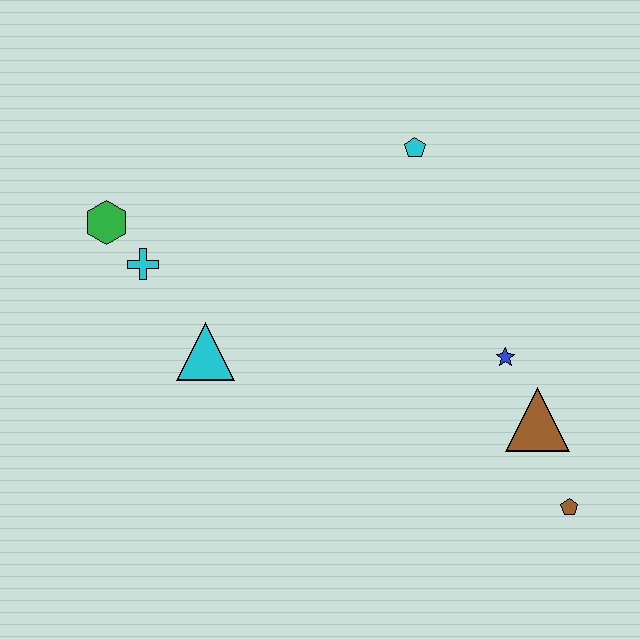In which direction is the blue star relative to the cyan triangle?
The blue star is to the right of the cyan triangle.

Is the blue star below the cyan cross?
Yes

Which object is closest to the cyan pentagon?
The blue star is closest to the cyan pentagon.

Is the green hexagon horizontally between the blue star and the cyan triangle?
No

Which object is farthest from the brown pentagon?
The green hexagon is farthest from the brown pentagon.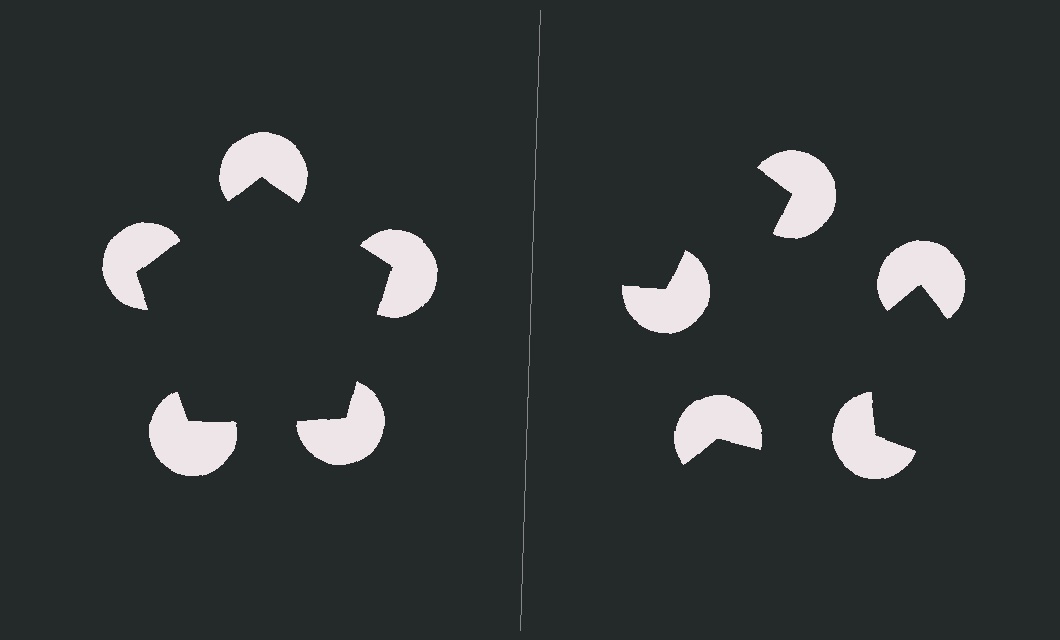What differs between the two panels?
The pac-man discs are positioned identically on both sides; only the wedge orientations differ. On the left they align to a pentagon; on the right they are misaligned.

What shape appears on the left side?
An illusory pentagon.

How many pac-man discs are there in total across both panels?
10 — 5 on each side.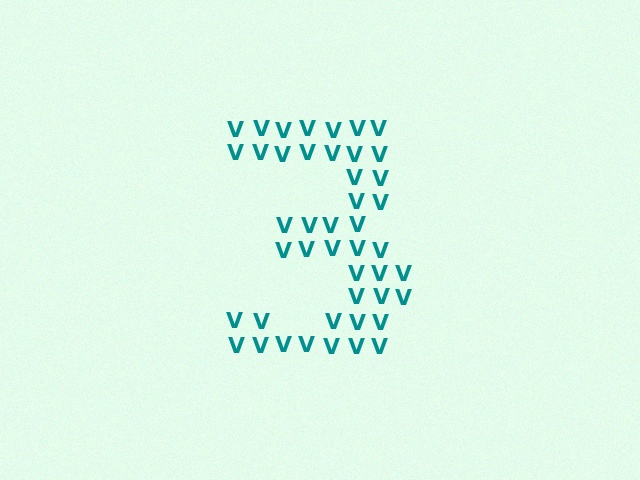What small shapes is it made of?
It is made of small letter V's.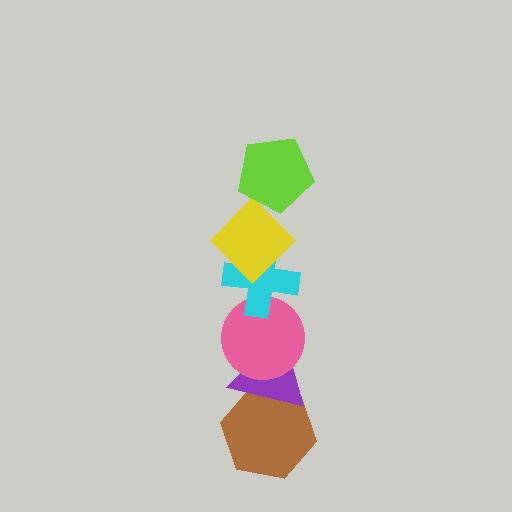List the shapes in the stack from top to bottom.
From top to bottom: the lime pentagon, the yellow diamond, the cyan cross, the pink circle, the purple triangle, the brown hexagon.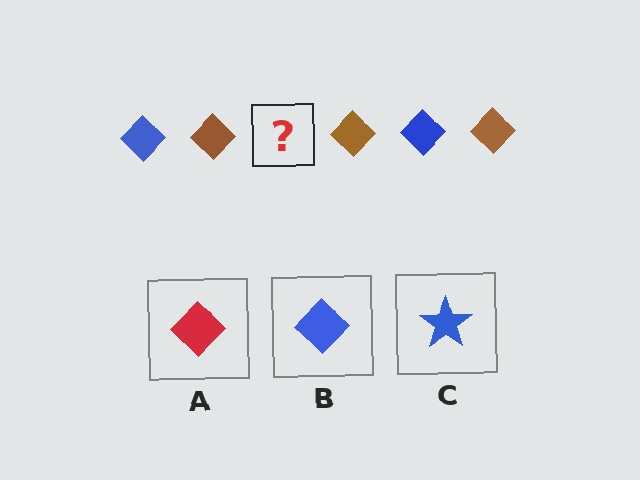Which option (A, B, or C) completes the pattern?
B.